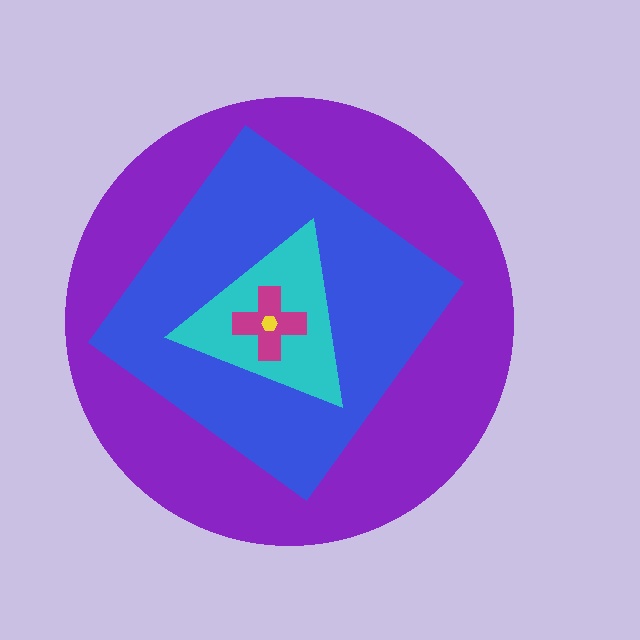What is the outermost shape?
The purple circle.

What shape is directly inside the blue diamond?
The cyan triangle.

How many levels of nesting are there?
5.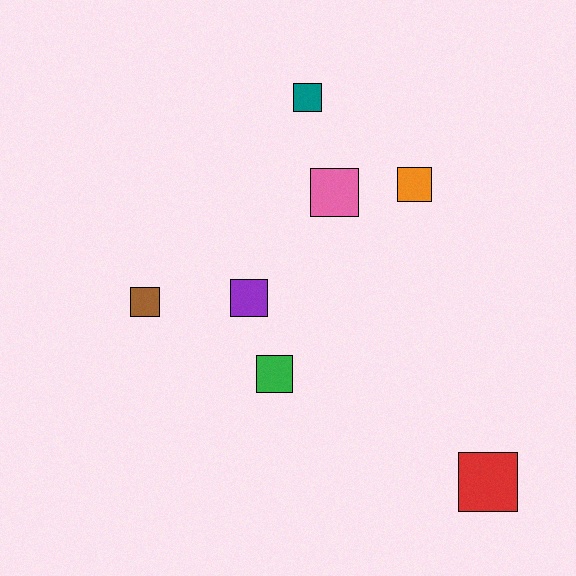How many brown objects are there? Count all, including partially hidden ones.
There is 1 brown object.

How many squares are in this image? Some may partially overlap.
There are 7 squares.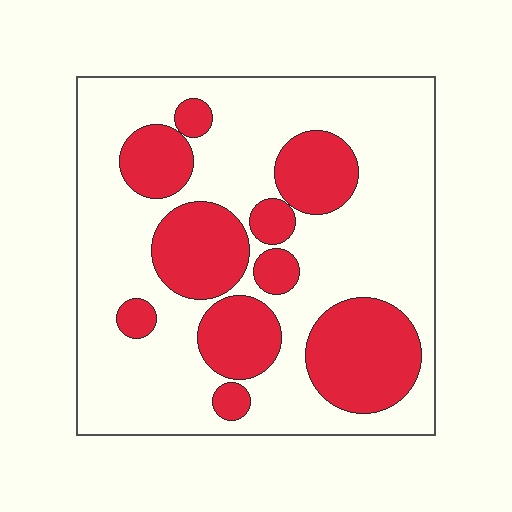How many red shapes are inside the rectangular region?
10.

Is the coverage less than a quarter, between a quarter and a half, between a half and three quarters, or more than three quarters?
Between a quarter and a half.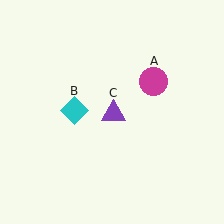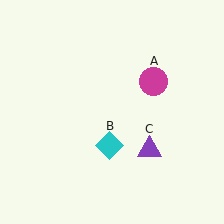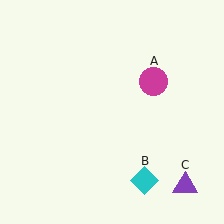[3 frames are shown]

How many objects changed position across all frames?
2 objects changed position: cyan diamond (object B), purple triangle (object C).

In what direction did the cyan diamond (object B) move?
The cyan diamond (object B) moved down and to the right.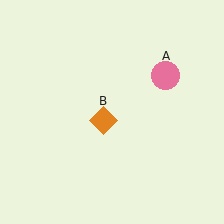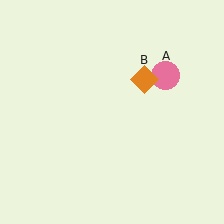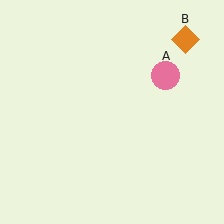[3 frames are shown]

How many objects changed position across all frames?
1 object changed position: orange diamond (object B).